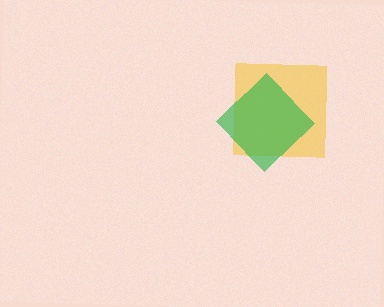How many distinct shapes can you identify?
There are 2 distinct shapes: a yellow square, a green diamond.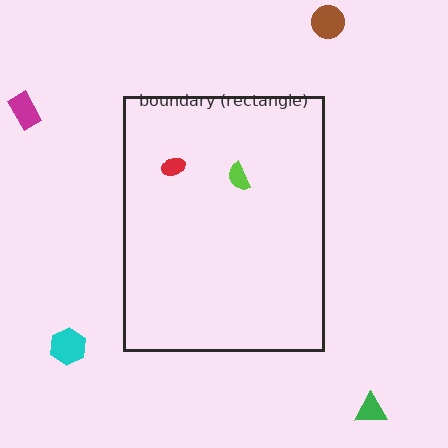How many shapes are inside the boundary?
2 inside, 4 outside.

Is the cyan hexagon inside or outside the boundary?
Outside.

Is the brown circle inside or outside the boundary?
Outside.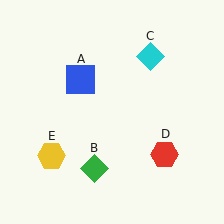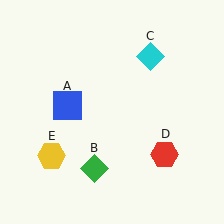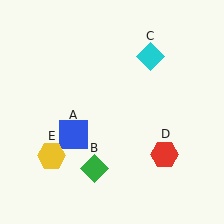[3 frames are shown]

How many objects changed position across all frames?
1 object changed position: blue square (object A).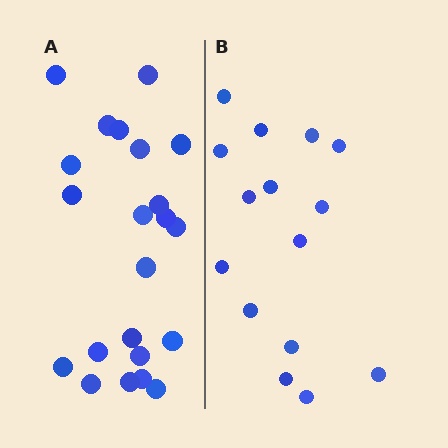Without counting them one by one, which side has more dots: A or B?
Region A (the left region) has more dots.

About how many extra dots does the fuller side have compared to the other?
Region A has roughly 8 or so more dots than region B.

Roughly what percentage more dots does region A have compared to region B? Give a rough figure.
About 45% more.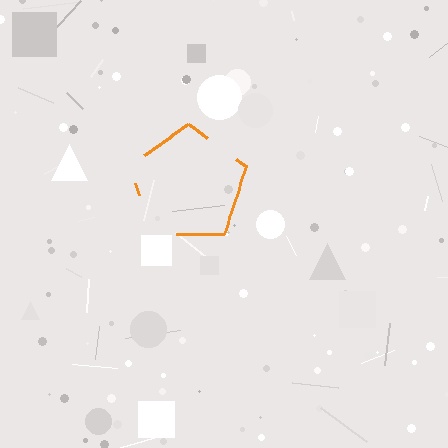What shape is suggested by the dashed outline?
The dashed outline suggests a pentagon.